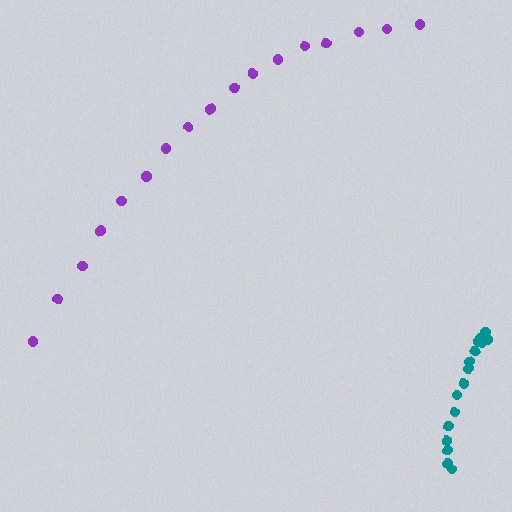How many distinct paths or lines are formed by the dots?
There are 2 distinct paths.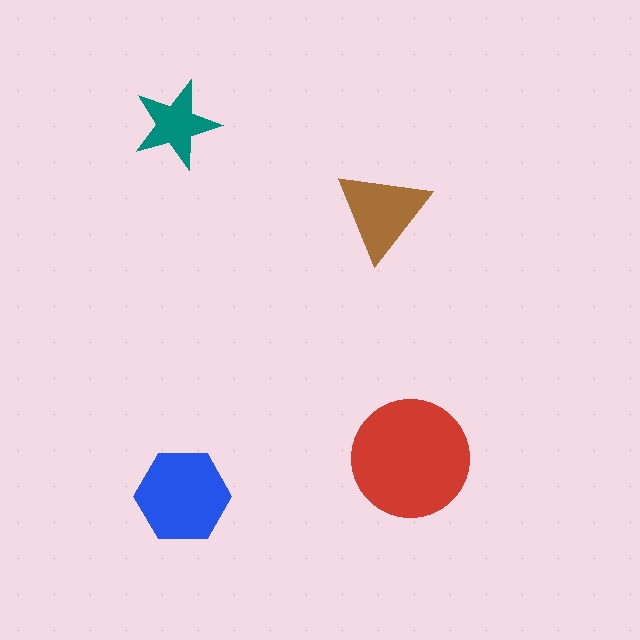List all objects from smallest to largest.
The teal star, the brown triangle, the blue hexagon, the red circle.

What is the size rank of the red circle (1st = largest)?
1st.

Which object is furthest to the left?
The teal star is leftmost.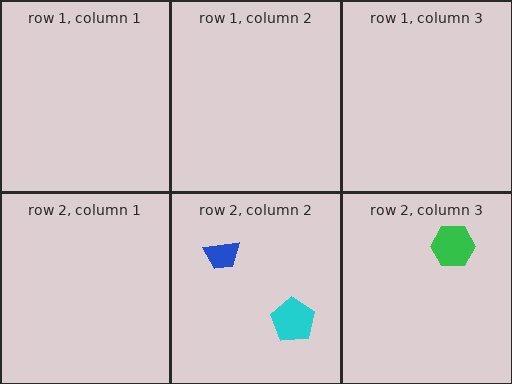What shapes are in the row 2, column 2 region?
The blue trapezoid, the cyan pentagon.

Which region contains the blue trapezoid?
The row 2, column 2 region.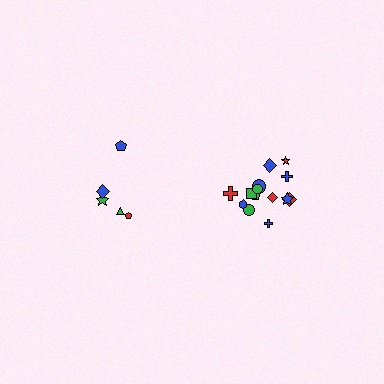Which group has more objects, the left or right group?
The right group.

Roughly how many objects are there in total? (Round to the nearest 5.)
Roughly 20 objects in total.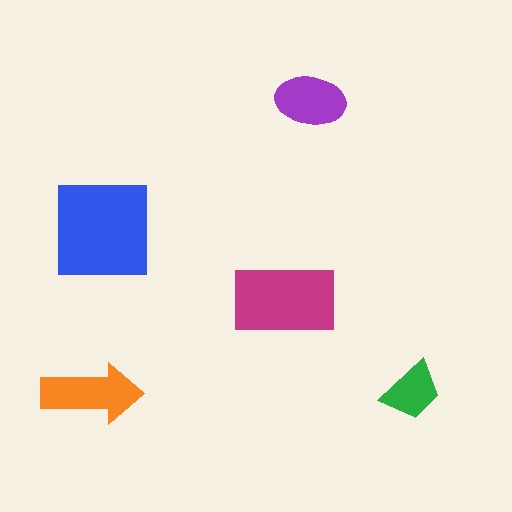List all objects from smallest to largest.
The green trapezoid, the purple ellipse, the orange arrow, the magenta rectangle, the blue square.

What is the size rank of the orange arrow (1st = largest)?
3rd.